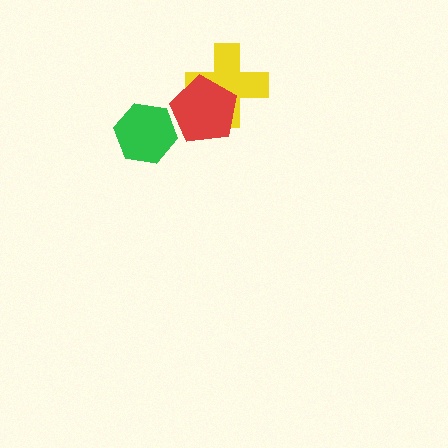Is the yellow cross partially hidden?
Yes, it is partially covered by another shape.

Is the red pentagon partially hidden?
No, no other shape covers it.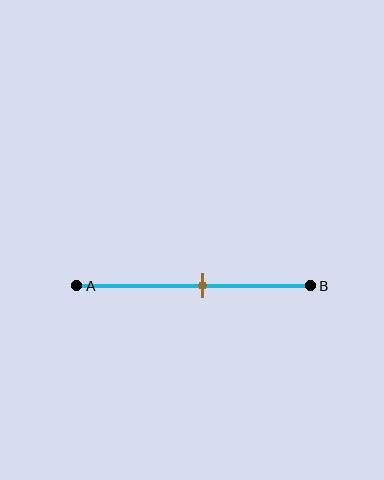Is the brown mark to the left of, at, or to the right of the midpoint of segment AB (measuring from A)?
The brown mark is to the right of the midpoint of segment AB.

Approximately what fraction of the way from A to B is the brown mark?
The brown mark is approximately 55% of the way from A to B.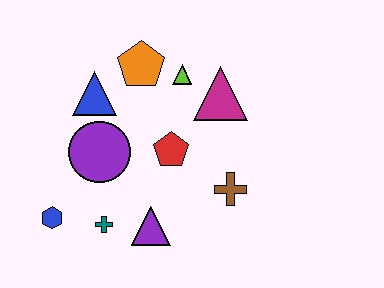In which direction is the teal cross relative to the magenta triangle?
The teal cross is below the magenta triangle.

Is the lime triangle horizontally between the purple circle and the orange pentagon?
No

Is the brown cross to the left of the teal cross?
No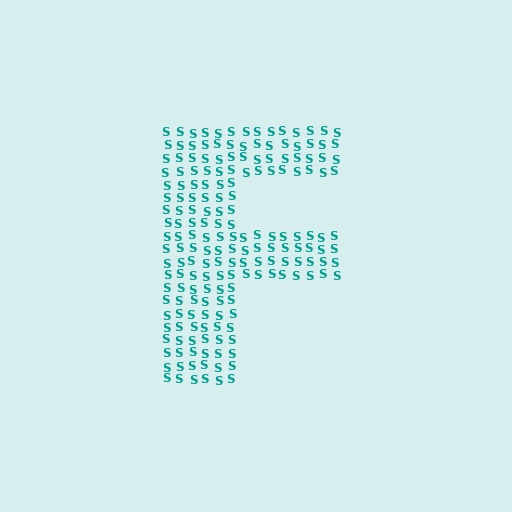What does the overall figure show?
The overall figure shows the letter F.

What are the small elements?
The small elements are letter S's.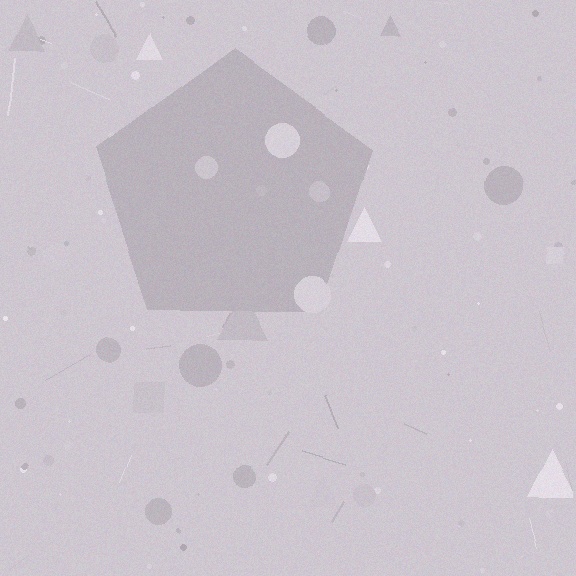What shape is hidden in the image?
A pentagon is hidden in the image.